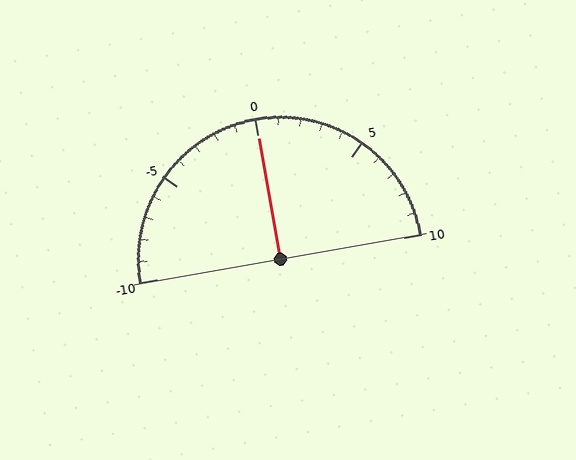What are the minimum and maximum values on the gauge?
The gauge ranges from -10 to 10.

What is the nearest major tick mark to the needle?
The nearest major tick mark is 0.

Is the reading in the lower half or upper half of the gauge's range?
The reading is in the upper half of the range (-10 to 10).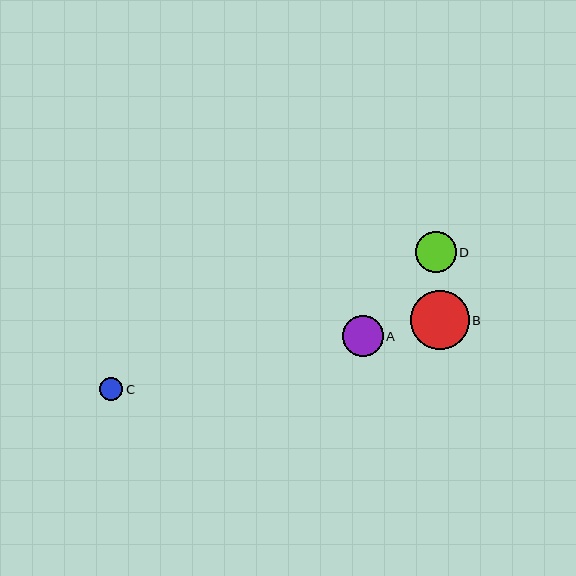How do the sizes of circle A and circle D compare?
Circle A and circle D are approximately the same size.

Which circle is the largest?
Circle B is the largest with a size of approximately 59 pixels.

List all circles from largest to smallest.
From largest to smallest: B, A, D, C.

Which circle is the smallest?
Circle C is the smallest with a size of approximately 23 pixels.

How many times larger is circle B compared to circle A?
Circle B is approximately 1.5 times the size of circle A.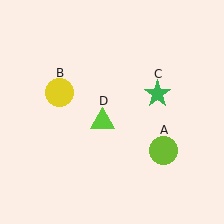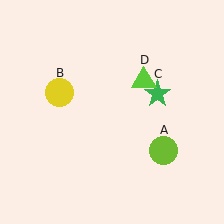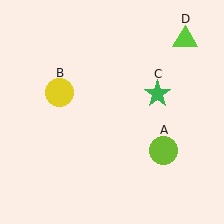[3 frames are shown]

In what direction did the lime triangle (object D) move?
The lime triangle (object D) moved up and to the right.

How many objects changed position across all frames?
1 object changed position: lime triangle (object D).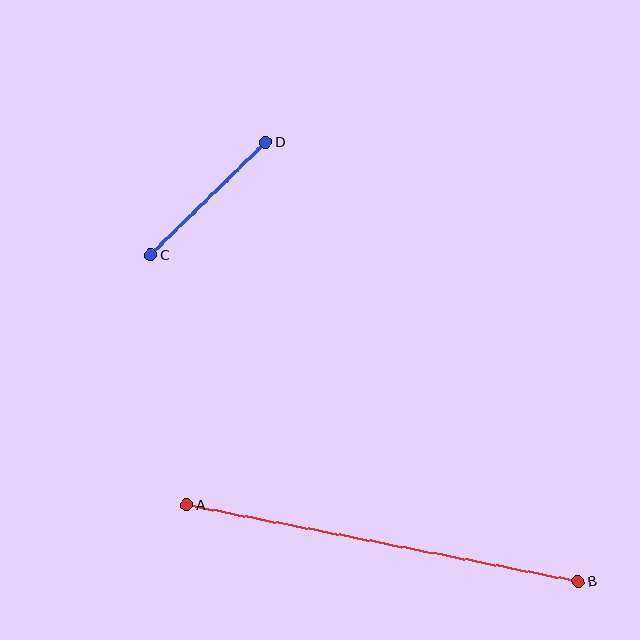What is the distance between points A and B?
The distance is approximately 399 pixels.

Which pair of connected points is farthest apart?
Points A and B are farthest apart.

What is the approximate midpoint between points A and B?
The midpoint is at approximately (382, 543) pixels.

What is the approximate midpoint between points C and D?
The midpoint is at approximately (208, 199) pixels.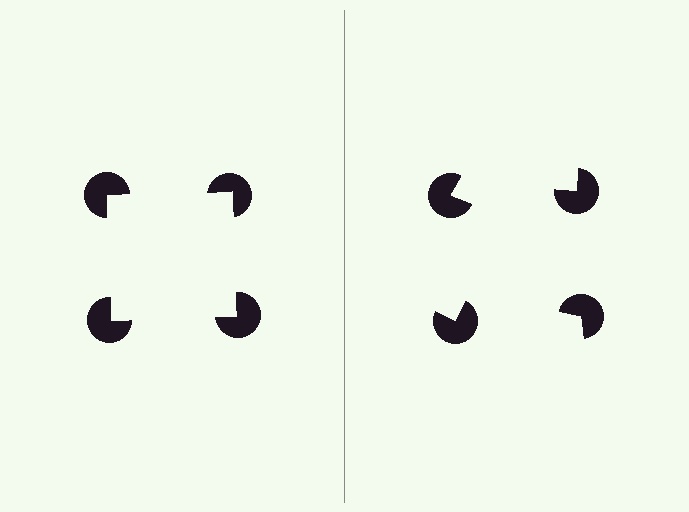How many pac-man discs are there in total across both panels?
8 — 4 on each side.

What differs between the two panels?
The pac-man discs are positioned identically on both sides; only the wedge orientations differ. On the left they align to a square; on the right they are misaligned.